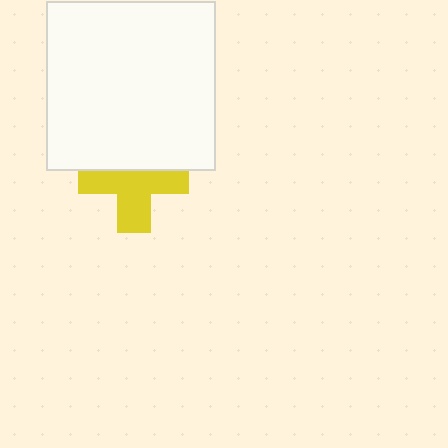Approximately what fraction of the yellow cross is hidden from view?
Roughly 41% of the yellow cross is hidden behind the white square.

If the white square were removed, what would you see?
You would see the complete yellow cross.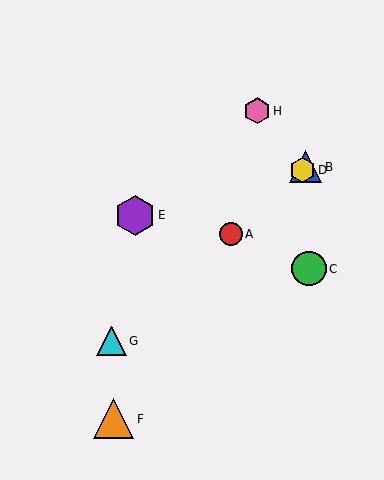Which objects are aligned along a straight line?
Objects A, B, D, G are aligned along a straight line.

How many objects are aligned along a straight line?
4 objects (A, B, D, G) are aligned along a straight line.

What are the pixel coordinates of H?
Object H is at (257, 111).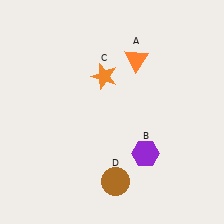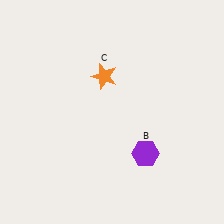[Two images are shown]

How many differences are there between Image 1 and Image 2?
There are 2 differences between the two images.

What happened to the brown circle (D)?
The brown circle (D) was removed in Image 2. It was in the bottom-right area of Image 1.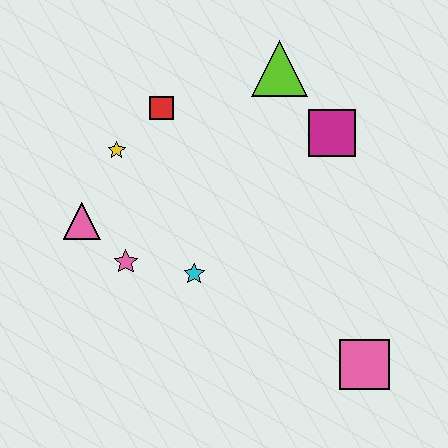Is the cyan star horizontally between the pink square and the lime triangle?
No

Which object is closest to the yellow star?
The red square is closest to the yellow star.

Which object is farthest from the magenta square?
The pink triangle is farthest from the magenta square.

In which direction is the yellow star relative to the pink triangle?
The yellow star is above the pink triangle.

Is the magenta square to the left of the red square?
No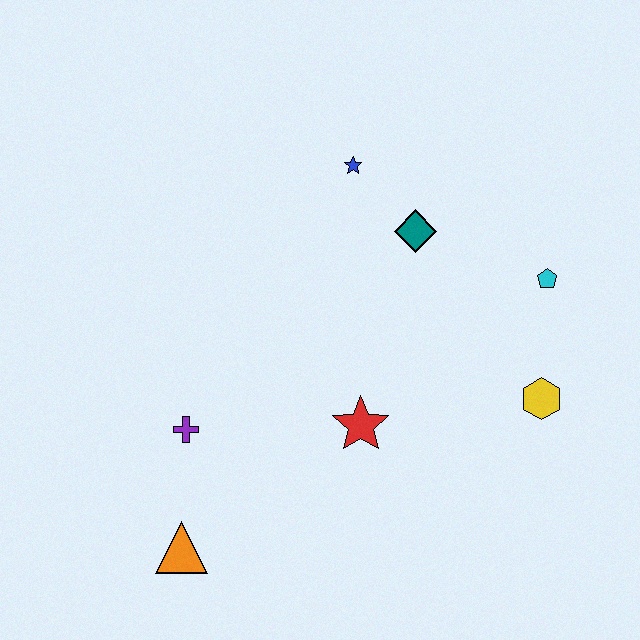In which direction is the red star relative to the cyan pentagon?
The red star is to the left of the cyan pentagon.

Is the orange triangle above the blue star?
No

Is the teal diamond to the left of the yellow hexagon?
Yes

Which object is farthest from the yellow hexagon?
The orange triangle is farthest from the yellow hexagon.